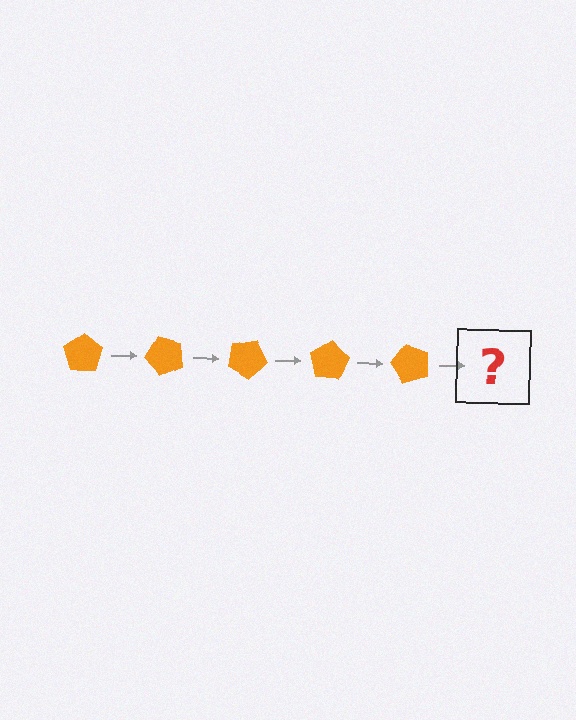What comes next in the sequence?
The next element should be an orange pentagon rotated 250 degrees.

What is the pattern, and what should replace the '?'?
The pattern is that the pentagon rotates 50 degrees each step. The '?' should be an orange pentagon rotated 250 degrees.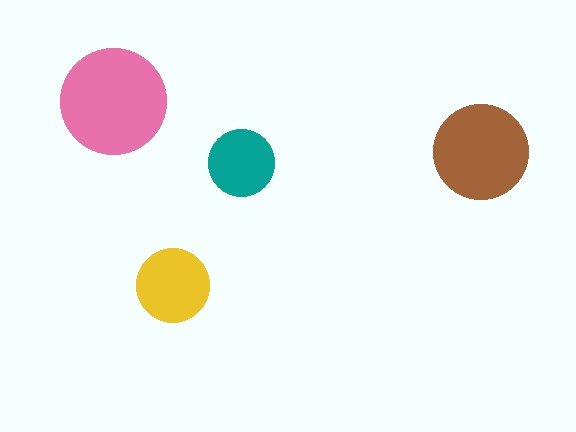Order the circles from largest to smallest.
the pink one, the brown one, the yellow one, the teal one.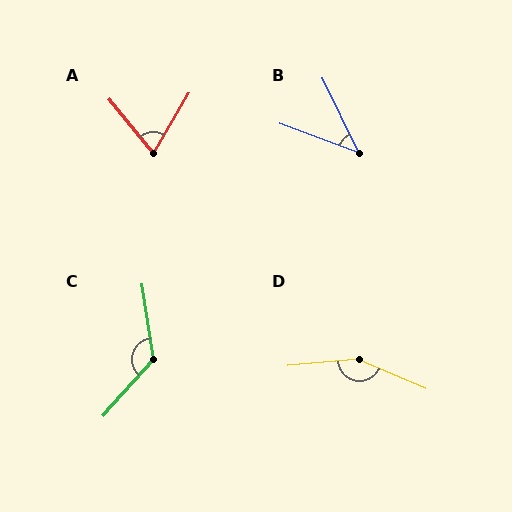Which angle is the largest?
D, at approximately 152 degrees.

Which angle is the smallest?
B, at approximately 44 degrees.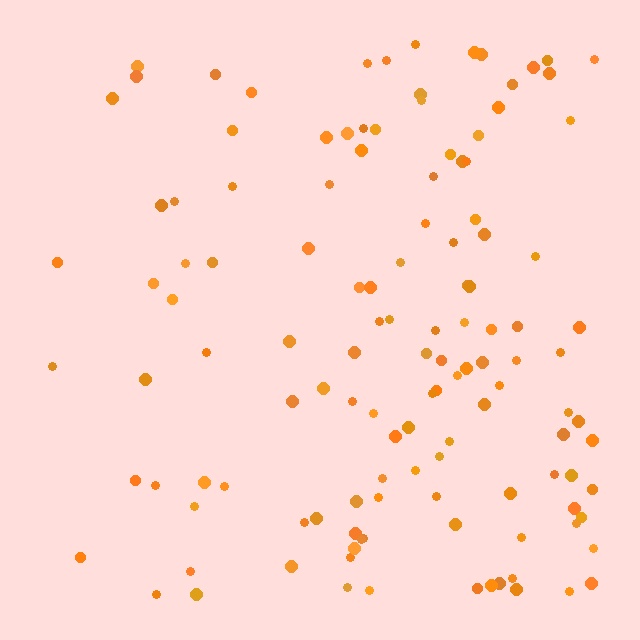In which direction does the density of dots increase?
From left to right, with the right side densest.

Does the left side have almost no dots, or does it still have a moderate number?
Still a moderate number, just noticeably fewer than the right.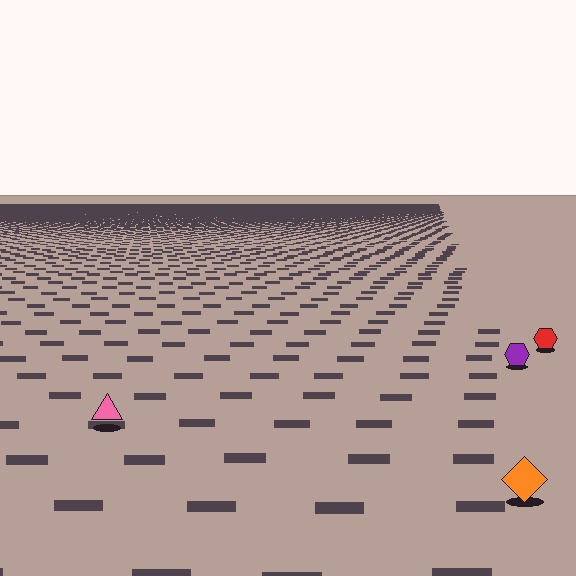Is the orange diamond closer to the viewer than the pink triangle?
Yes. The orange diamond is closer — you can tell from the texture gradient: the ground texture is coarser near it.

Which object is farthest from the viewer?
The red hexagon is farthest from the viewer. It appears smaller and the ground texture around it is denser.